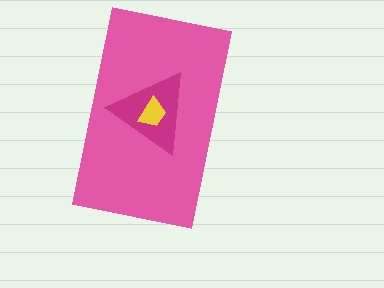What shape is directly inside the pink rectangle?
The magenta triangle.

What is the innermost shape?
The yellow trapezoid.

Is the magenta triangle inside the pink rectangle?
Yes.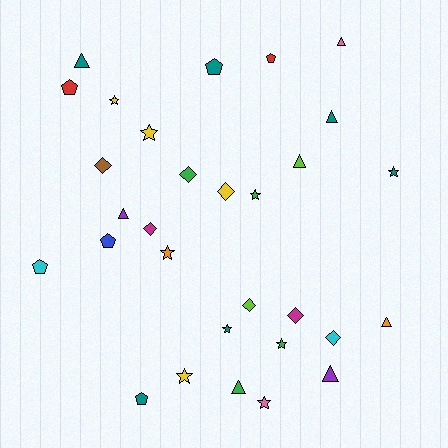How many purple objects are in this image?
There are 2 purple objects.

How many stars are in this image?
There are 9 stars.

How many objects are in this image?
There are 30 objects.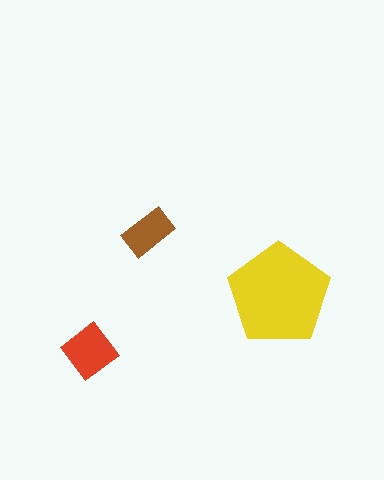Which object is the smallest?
The brown rectangle.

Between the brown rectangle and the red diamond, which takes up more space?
The red diamond.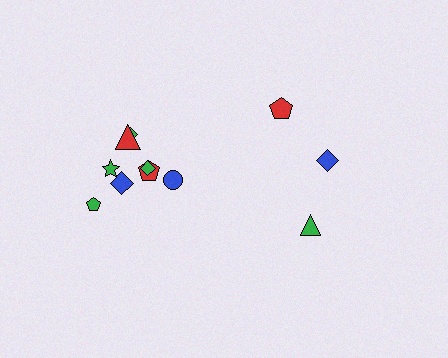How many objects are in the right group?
There are 3 objects.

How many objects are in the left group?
There are 8 objects.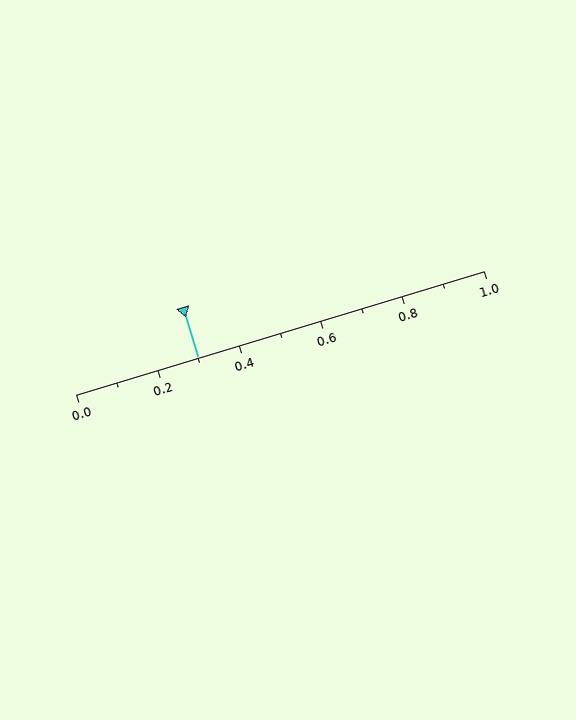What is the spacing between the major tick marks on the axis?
The major ticks are spaced 0.2 apart.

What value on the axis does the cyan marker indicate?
The marker indicates approximately 0.3.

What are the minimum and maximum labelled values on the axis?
The axis runs from 0.0 to 1.0.